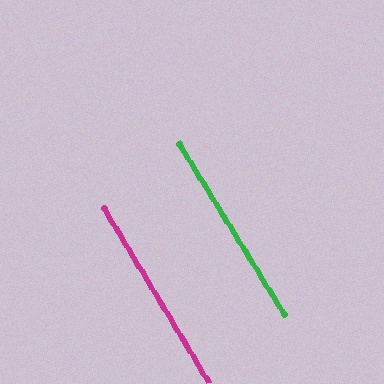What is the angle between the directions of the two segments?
Approximately 1 degree.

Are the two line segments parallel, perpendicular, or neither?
Parallel — their directions differ by only 0.6°.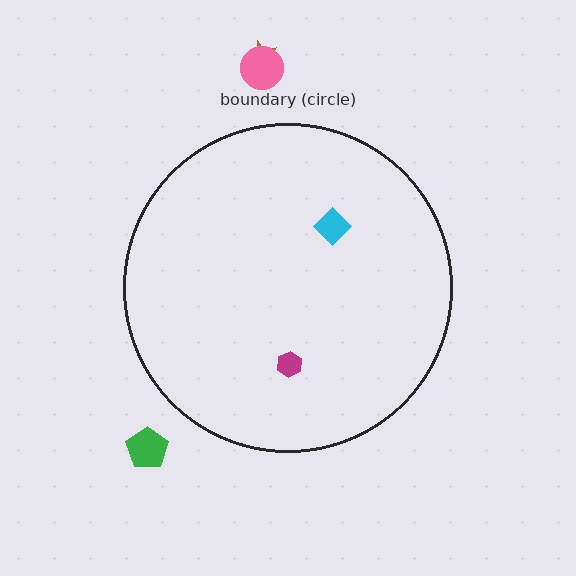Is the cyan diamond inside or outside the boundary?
Inside.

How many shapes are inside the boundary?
2 inside, 3 outside.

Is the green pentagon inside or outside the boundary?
Outside.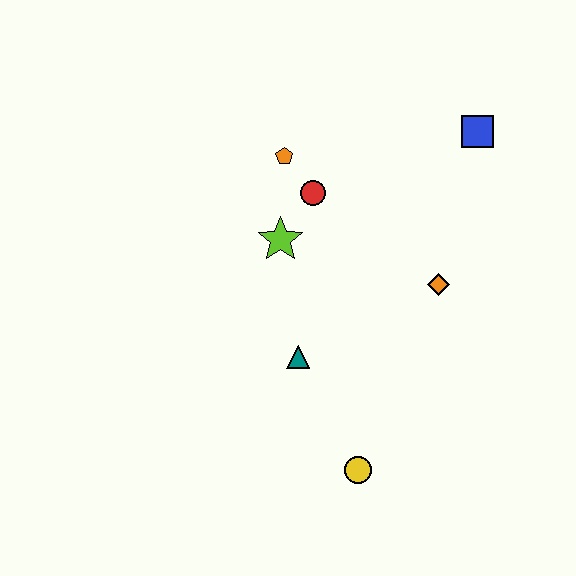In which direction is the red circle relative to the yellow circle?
The red circle is above the yellow circle.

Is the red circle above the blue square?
No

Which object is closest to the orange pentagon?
The red circle is closest to the orange pentagon.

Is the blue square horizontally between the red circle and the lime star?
No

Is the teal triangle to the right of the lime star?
Yes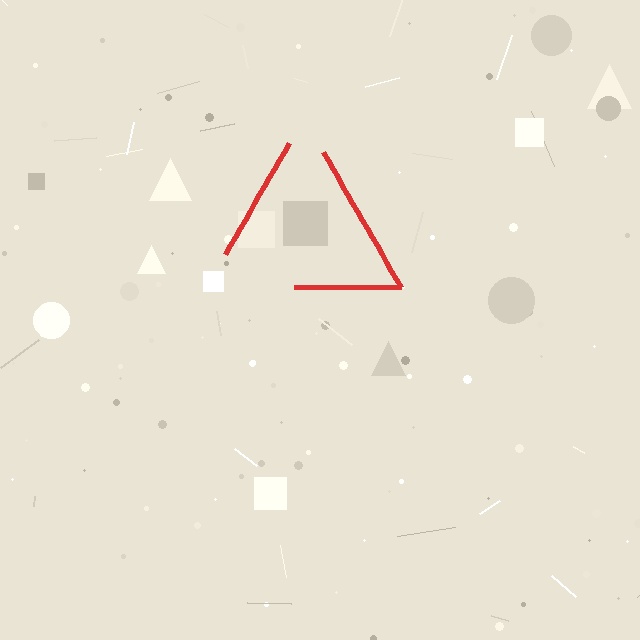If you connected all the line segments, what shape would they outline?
They would outline a triangle.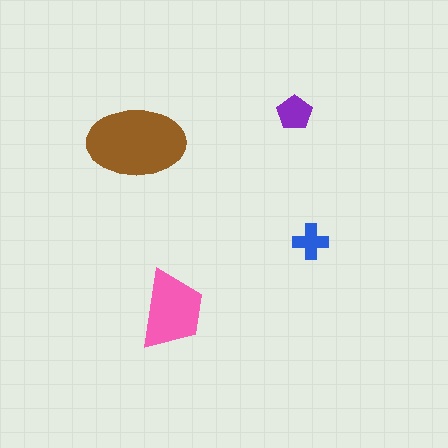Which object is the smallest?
The blue cross.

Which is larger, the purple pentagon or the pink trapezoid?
The pink trapezoid.